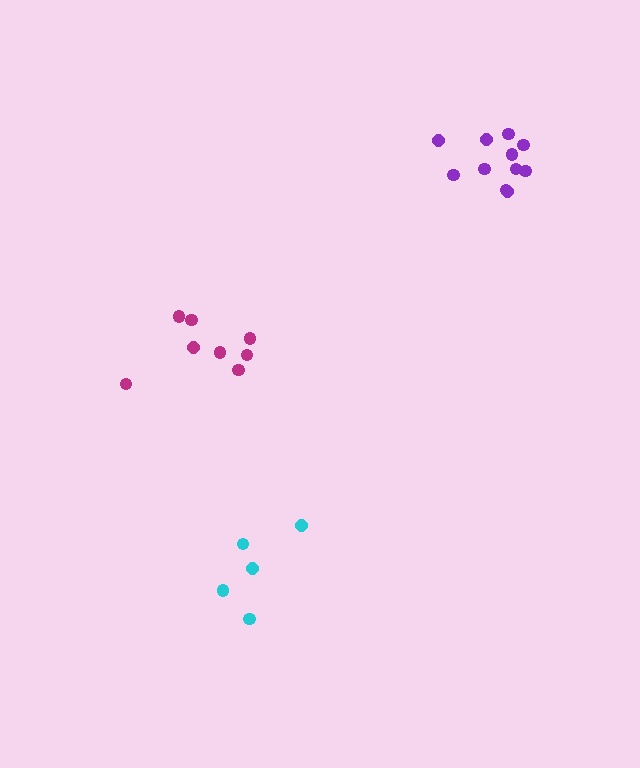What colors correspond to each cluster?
The clusters are colored: magenta, purple, cyan.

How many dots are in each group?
Group 1: 8 dots, Group 2: 11 dots, Group 3: 5 dots (24 total).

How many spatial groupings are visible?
There are 3 spatial groupings.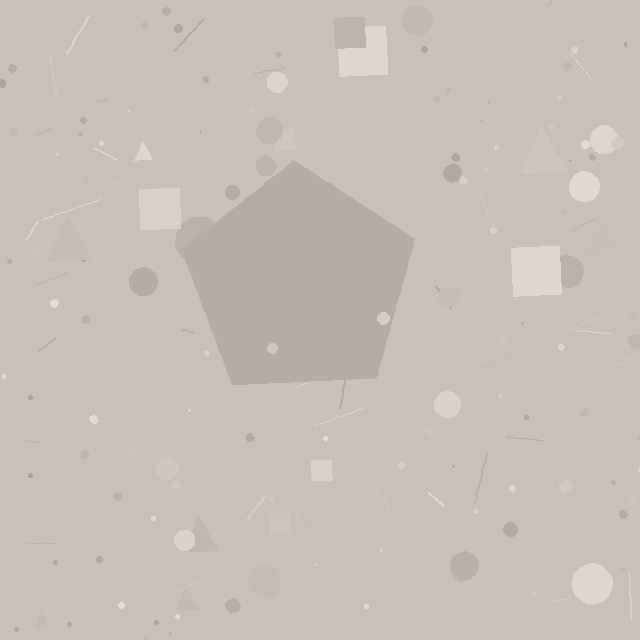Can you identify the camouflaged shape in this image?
The camouflaged shape is a pentagon.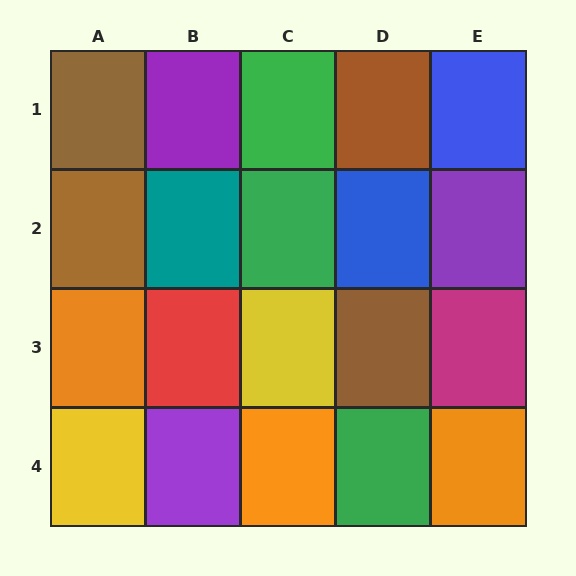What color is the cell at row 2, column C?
Green.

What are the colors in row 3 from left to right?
Orange, red, yellow, brown, magenta.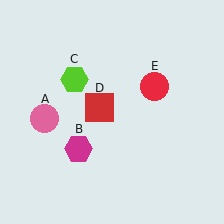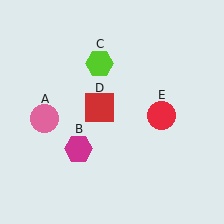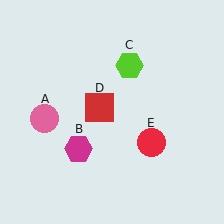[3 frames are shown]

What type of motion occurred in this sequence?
The lime hexagon (object C), red circle (object E) rotated clockwise around the center of the scene.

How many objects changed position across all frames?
2 objects changed position: lime hexagon (object C), red circle (object E).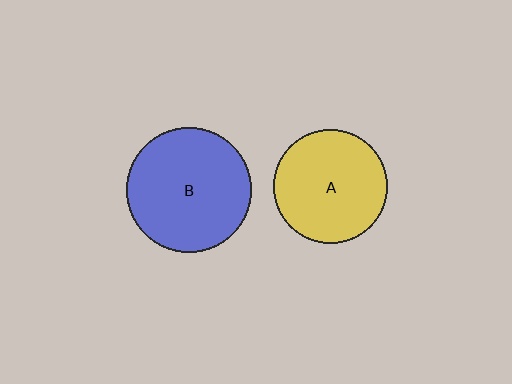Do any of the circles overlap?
No, none of the circles overlap.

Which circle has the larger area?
Circle B (blue).